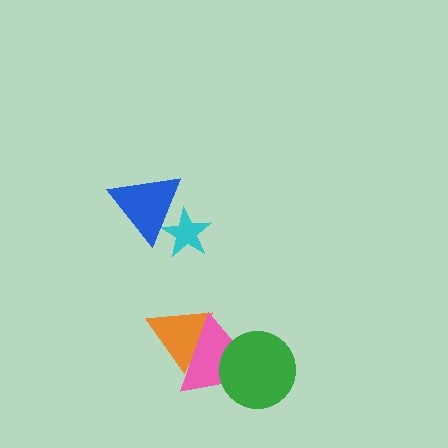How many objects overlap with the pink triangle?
2 objects overlap with the pink triangle.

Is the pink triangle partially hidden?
Yes, it is partially covered by another shape.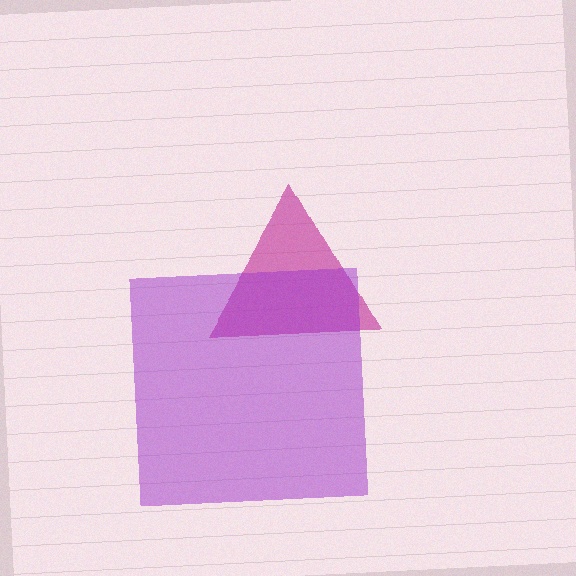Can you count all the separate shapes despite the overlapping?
Yes, there are 2 separate shapes.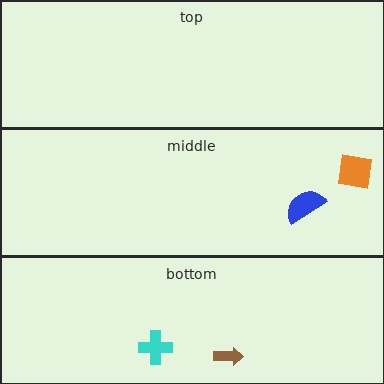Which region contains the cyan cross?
The bottom region.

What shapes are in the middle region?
The blue semicircle, the orange square.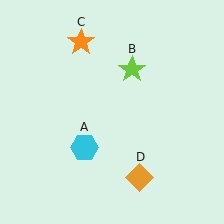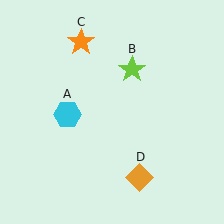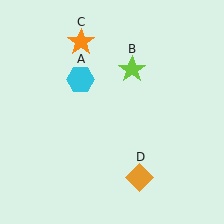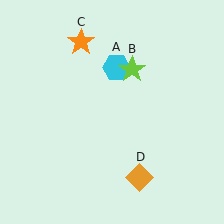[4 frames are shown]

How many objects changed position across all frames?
1 object changed position: cyan hexagon (object A).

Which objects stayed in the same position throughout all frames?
Lime star (object B) and orange star (object C) and orange diamond (object D) remained stationary.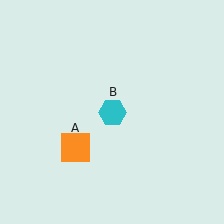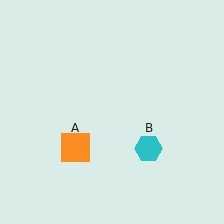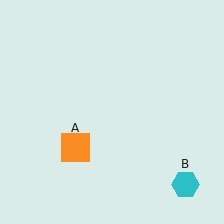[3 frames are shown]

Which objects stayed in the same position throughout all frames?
Orange square (object A) remained stationary.